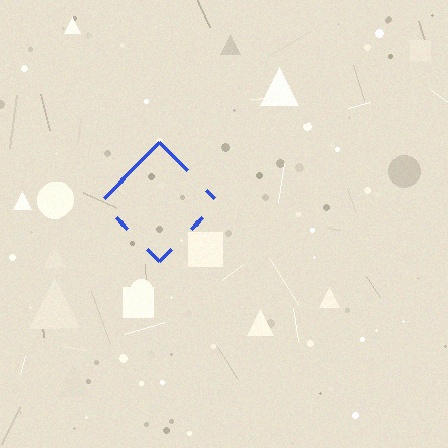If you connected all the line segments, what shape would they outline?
They would outline a diamond.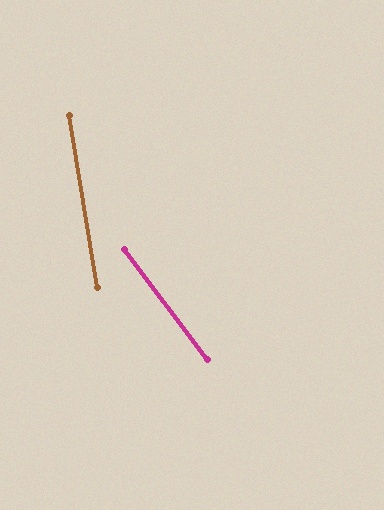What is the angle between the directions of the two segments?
Approximately 28 degrees.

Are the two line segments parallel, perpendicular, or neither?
Neither parallel nor perpendicular — they differ by about 28°.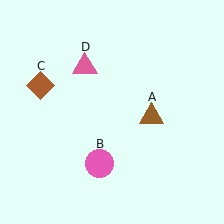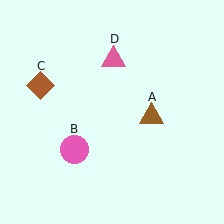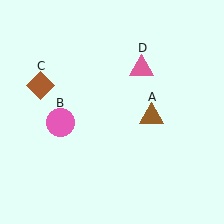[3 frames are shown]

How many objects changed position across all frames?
2 objects changed position: pink circle (object B), pink triangle (object D).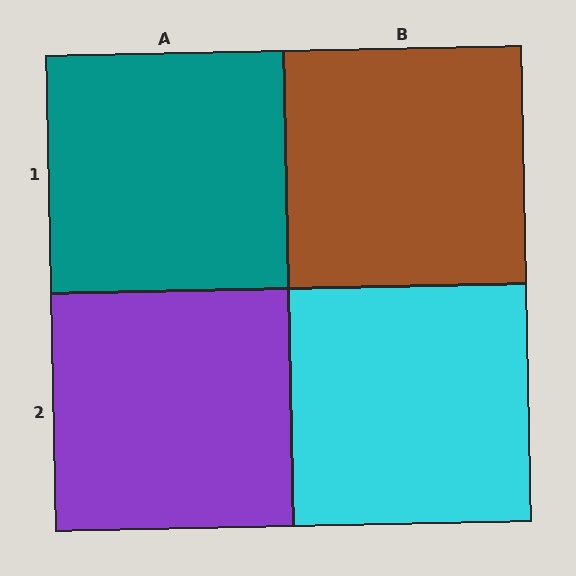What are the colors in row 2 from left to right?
Purple, cyan.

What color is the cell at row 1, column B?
Brown.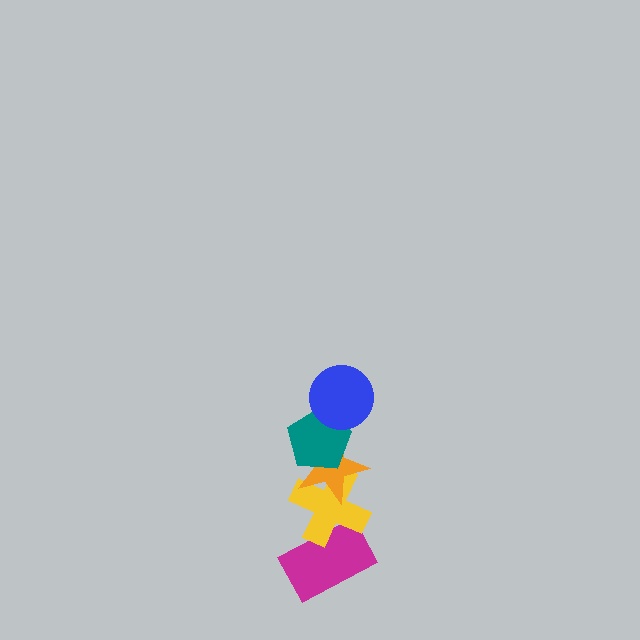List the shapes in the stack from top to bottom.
From top to bottom: the blue circle, the teal pentagon, the orange star, the yellow cross, the magenta rectangle.